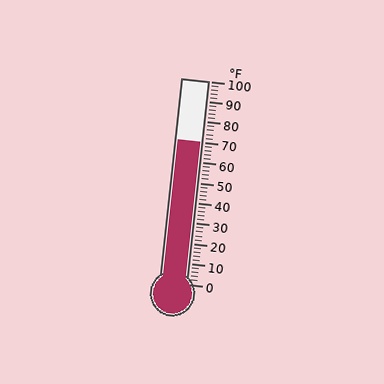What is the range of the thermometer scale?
The thermometer scale ranges from 0°F to 100°F.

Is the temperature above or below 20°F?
The temperature is above 20°F.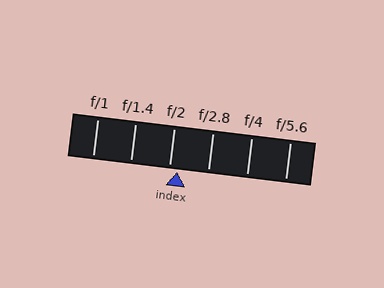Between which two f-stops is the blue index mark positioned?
The index mark is between f/2 and f/2.8.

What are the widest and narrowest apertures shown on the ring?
The widest aperture shown is f/1 and the narrowest is f/5.6.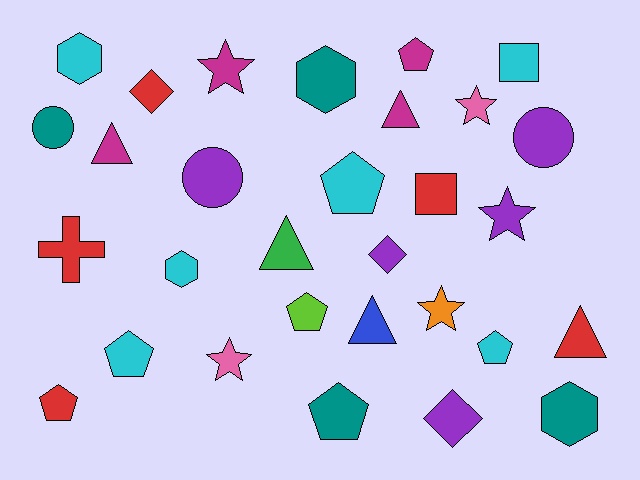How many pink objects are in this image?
There are 2 pink objects.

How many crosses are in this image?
There is 1 cross.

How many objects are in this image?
There are 30 objects.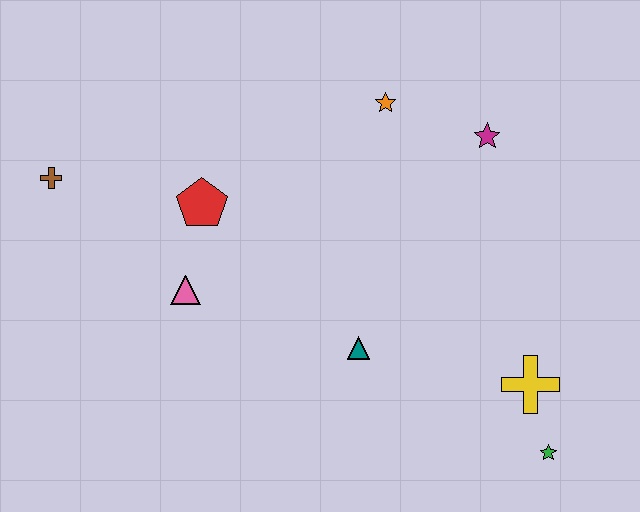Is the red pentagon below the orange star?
Yes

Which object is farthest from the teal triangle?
The brown cross is farthest from the teal triangle.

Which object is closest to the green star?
The yellow cross is closest to the green star.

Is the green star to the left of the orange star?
No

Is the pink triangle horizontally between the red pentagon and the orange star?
No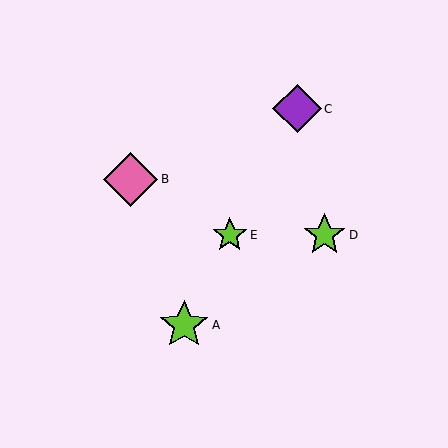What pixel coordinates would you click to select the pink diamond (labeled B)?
Click at (131, 179) to select the pink diamond B.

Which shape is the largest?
The pink diamond (labeled B) is the largest.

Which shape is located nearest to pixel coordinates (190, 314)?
The lime star (labeled A) at (184, 325) is nearest to that location.